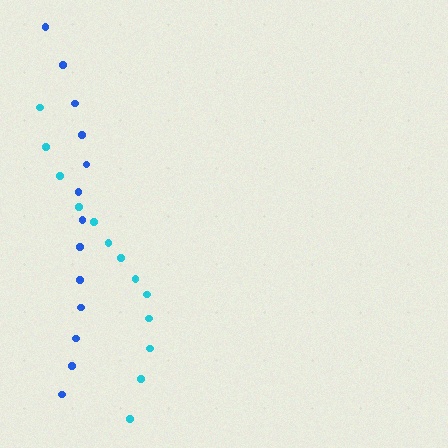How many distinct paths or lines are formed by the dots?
There are 2 distinct paths.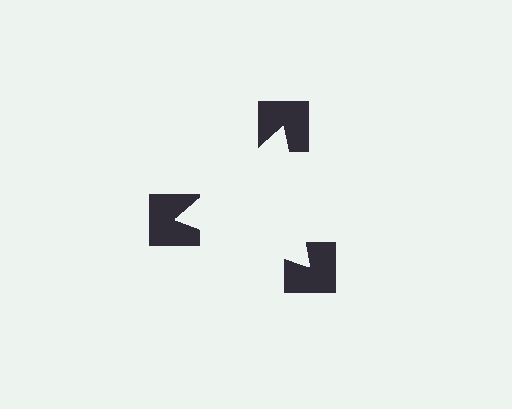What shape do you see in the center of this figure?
An illusory triangle — its edges are inferred from the aligned wedge cuts in the notched squares, not physically drawn.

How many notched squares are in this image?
There are 3 — one at each vertex of the illusory triangle.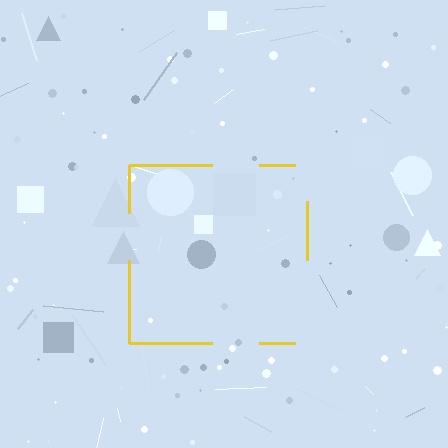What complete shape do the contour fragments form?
The contour fragments form a square.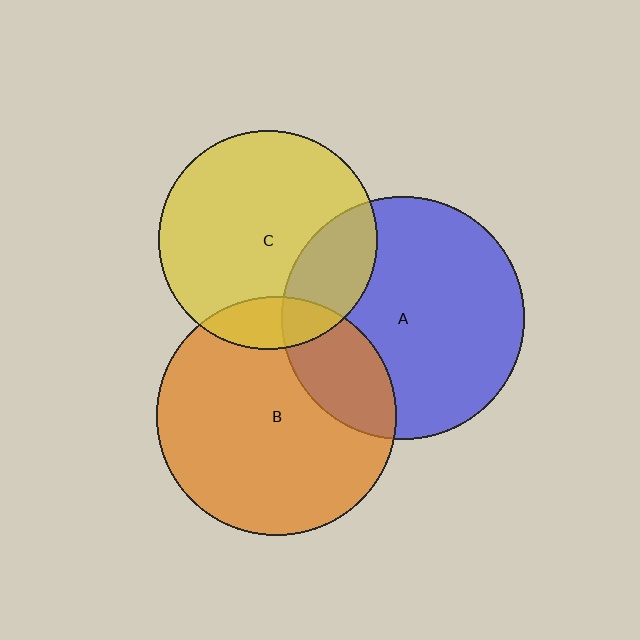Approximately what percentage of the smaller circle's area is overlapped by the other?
Approximately 25%.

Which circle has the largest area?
Circle A (blue).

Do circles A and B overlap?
Yes.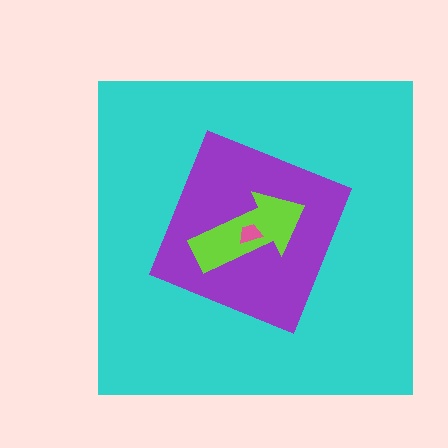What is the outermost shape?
The cyan square.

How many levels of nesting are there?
4.